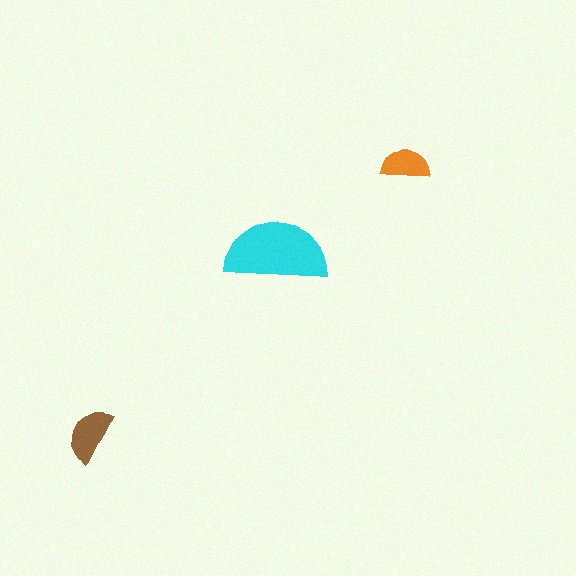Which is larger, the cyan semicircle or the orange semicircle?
The cyan one.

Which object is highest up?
The orange semicircle is topmost.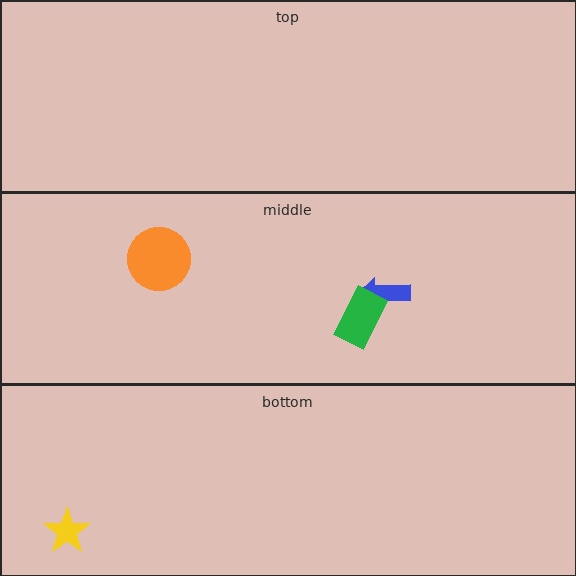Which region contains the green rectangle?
The middle region.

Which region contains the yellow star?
The bottom region.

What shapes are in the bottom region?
The yellow star.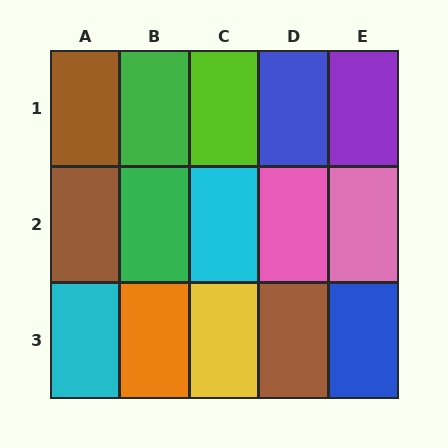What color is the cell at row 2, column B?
Green.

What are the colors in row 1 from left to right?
Brown, green, lime, blue, purple.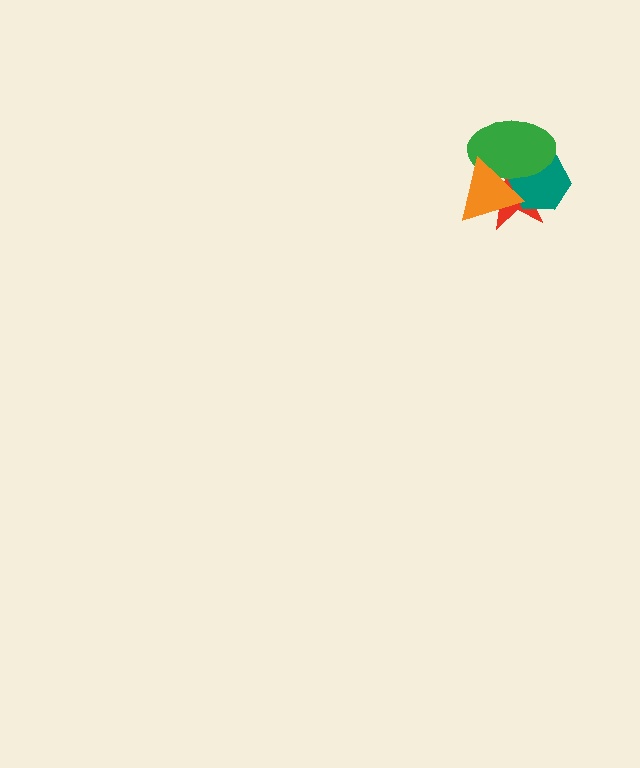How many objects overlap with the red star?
3 objects overlap with the red star.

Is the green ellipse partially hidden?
Yes, it is partially covered by another shape.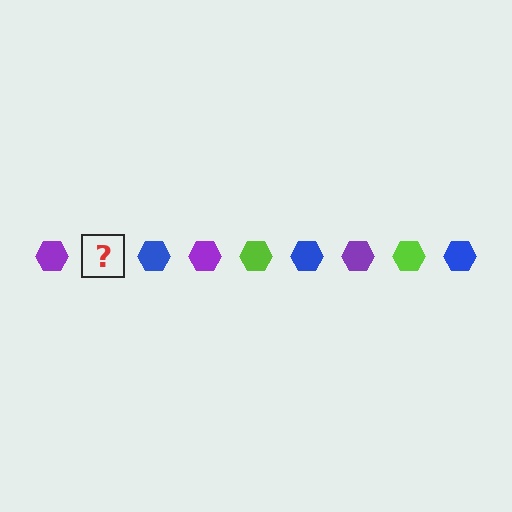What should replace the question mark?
The question mark should be replaced with a lime hexagon.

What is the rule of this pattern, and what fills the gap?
The rule is that the pattern cycles through purple, lime, blue hexagons. The gap should be filled with a lime hexagon.